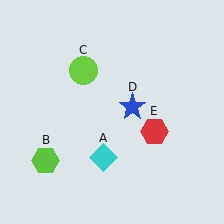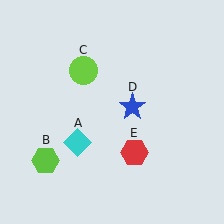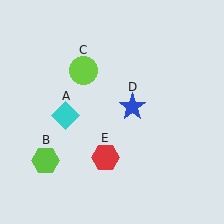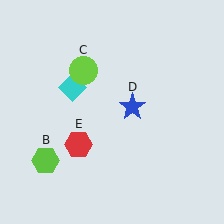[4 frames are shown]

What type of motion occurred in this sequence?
The cyan diamond (object A), red hexagon (object E) rotated clockwise around the center of the scene.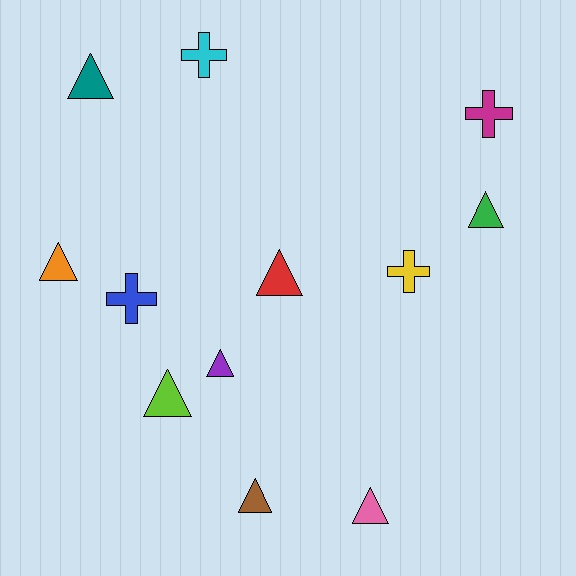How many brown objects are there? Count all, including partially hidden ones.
There is 1 brown object.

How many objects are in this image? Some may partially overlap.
There are 12 objects.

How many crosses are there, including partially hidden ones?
There are 4 crosses.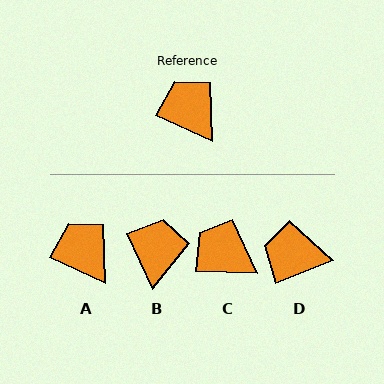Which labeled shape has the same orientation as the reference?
A.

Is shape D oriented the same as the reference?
No, it is off by about 46 degrees.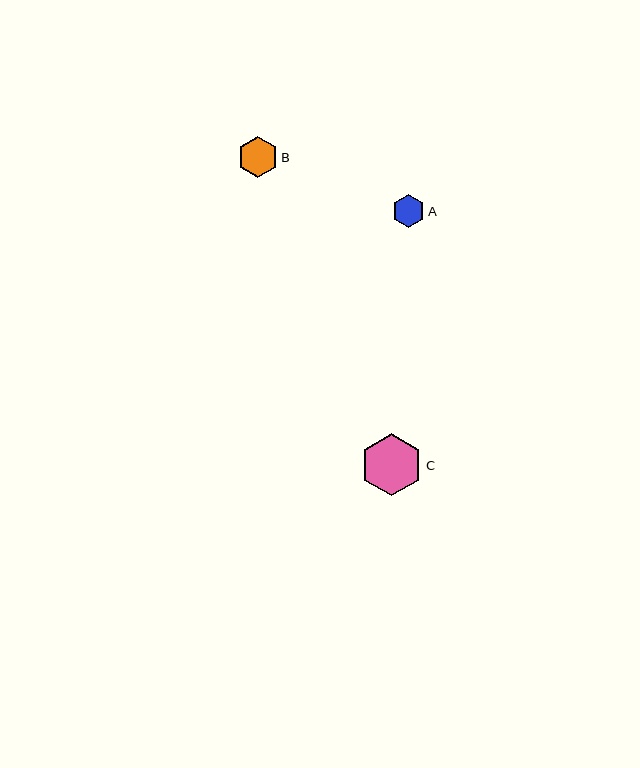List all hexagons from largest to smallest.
From largest to smallest: C, B, A.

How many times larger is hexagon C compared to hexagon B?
Hexagon C is approximately 1.5 times the size of hexagon B.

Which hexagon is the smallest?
Hexagon A is the smallest with a size of approximately 33 pixels.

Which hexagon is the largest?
Hexagon C is the largest with a size of approximately 62 pixels.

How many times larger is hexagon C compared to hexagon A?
Hexagon C is approximately 1.9 times the size of hexagon A.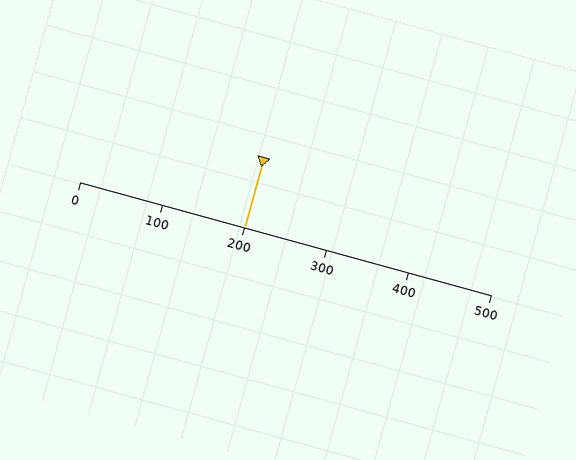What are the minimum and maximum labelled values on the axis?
The axis runs from 0 to 500.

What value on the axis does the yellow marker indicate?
The marker indicates approximately 200.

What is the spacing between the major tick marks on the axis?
The major ticks are spaced 100 apart.